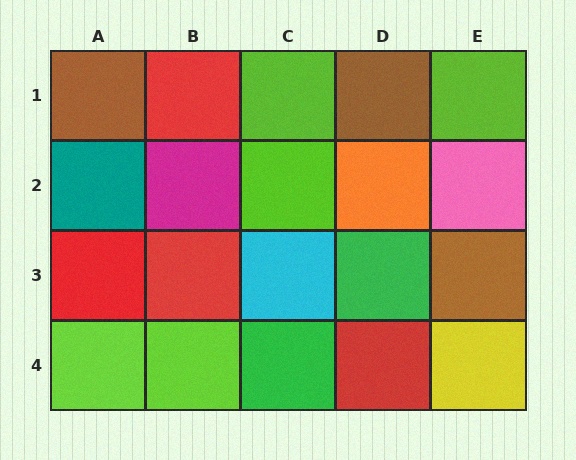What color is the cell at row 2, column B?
Magenta.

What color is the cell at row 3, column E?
Brown.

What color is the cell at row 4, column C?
Green.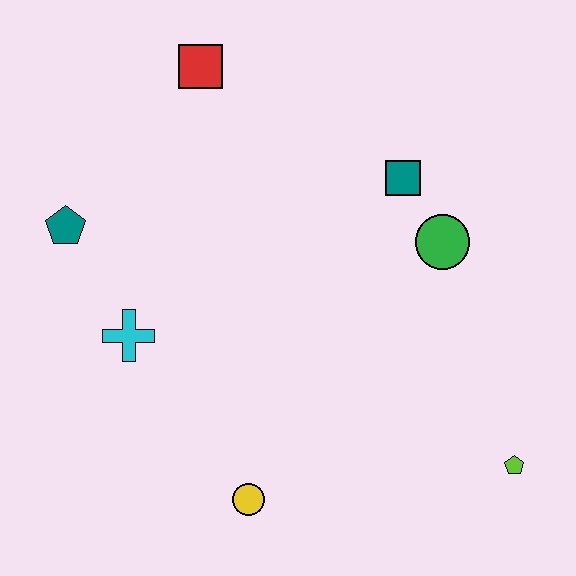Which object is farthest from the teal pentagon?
The lime pentagon is farthest from the teal pentagon.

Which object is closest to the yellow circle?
The cyan cross is closest to the yellow circle.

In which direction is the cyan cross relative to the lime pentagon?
The cyan cross is to the left of the lime pentagon.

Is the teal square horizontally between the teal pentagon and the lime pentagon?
Yes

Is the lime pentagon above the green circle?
No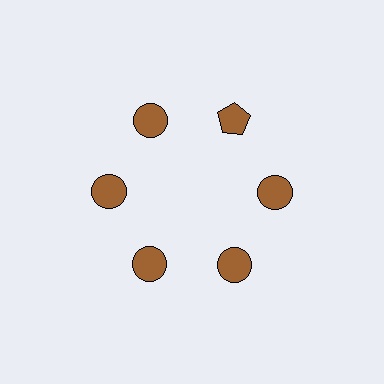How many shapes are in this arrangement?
There are 6 shapes arranged in a ring pattern.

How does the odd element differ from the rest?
It has a different shape: pentagon instead of circle.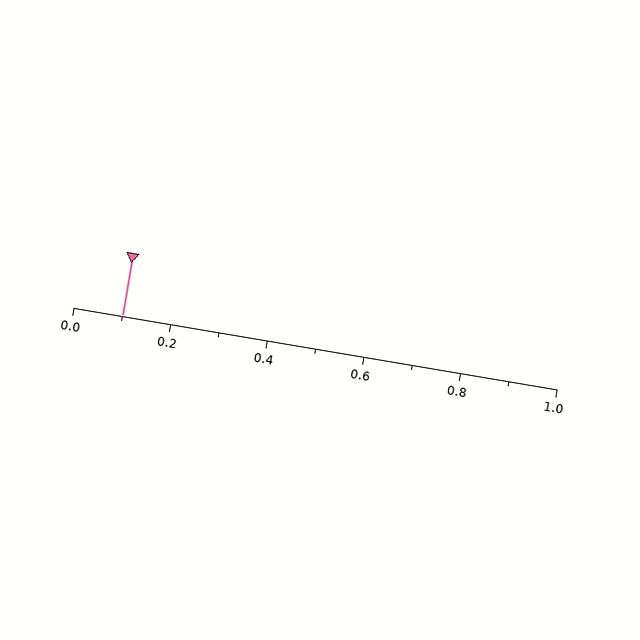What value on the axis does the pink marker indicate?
The marker indicates approximately 0.1.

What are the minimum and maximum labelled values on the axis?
The axis runs from 0.0 to 1.0.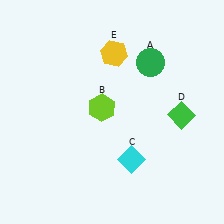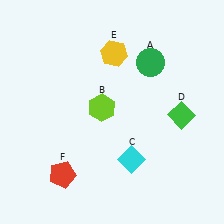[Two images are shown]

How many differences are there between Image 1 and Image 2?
There is 1 difference between the two images.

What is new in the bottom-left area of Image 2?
A red pentagon (F) was added in the bottom-left area of Image 2.